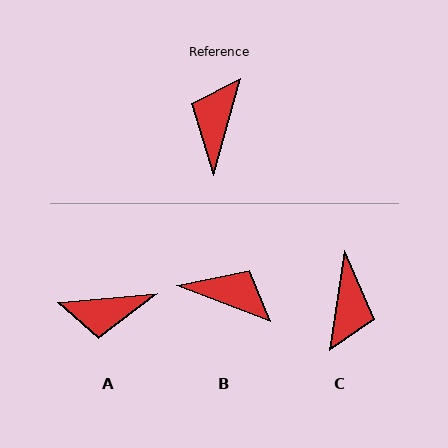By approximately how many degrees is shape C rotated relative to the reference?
Approximately 172 degrees clockwise.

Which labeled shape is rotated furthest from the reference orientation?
C, about 172 degrees away.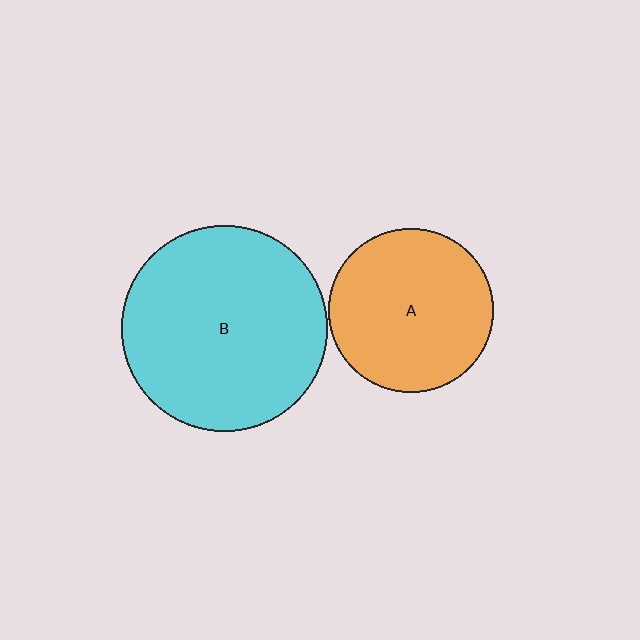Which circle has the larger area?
Circle B (cyan).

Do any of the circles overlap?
No, none of the circles overlap.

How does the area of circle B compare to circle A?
Approximately 1.6 times.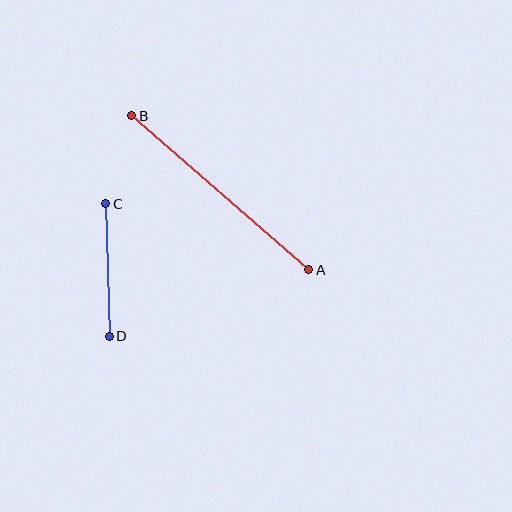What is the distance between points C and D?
The distance is approximately 133 pixels.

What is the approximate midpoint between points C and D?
The midpoint is at approximately (107, 270) pixels.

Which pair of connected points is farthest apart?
Points A and B are farthest apart.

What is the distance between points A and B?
The distance is approximately 234 pixels.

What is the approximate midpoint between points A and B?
The midpoint is at approximately (220, 193) pixels.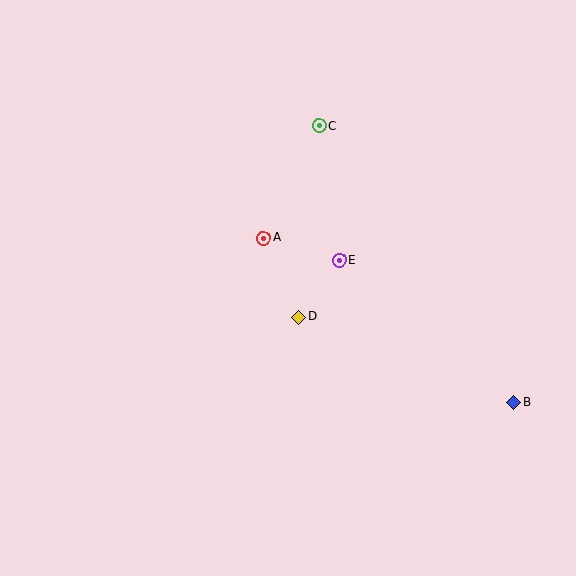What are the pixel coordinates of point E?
Point E is at (340, 260).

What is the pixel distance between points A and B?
The distance between A and B is 299 pixels.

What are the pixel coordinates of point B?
Point B is at (514, 402).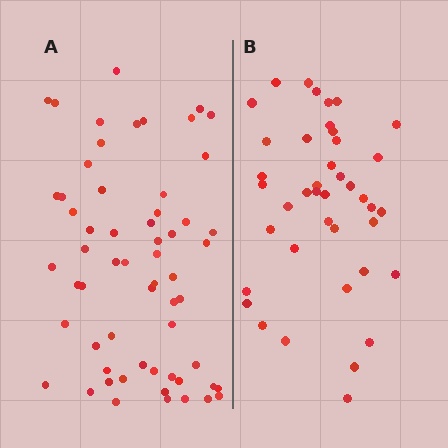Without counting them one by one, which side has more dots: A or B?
Region A (the left region) has more dots.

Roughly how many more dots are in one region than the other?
Region A has approximately 20 more dots than region B.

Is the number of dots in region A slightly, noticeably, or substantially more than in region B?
Region A has substantially more. The ratio is roughly 1.5 to 1.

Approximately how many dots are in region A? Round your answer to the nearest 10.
About 60 dots.